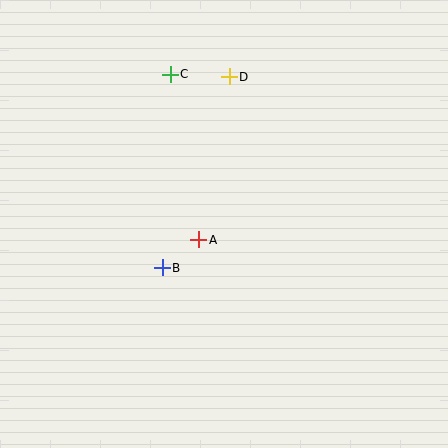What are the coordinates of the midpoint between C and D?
The midpoint between C and D is at (200, 75).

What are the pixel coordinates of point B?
Point B is at (162, 268).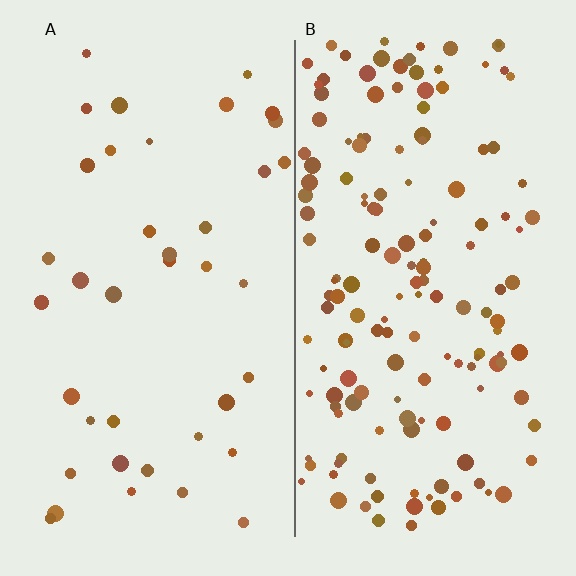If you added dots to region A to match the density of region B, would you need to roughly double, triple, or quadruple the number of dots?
Approximately quadruple.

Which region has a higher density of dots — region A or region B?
B (the right).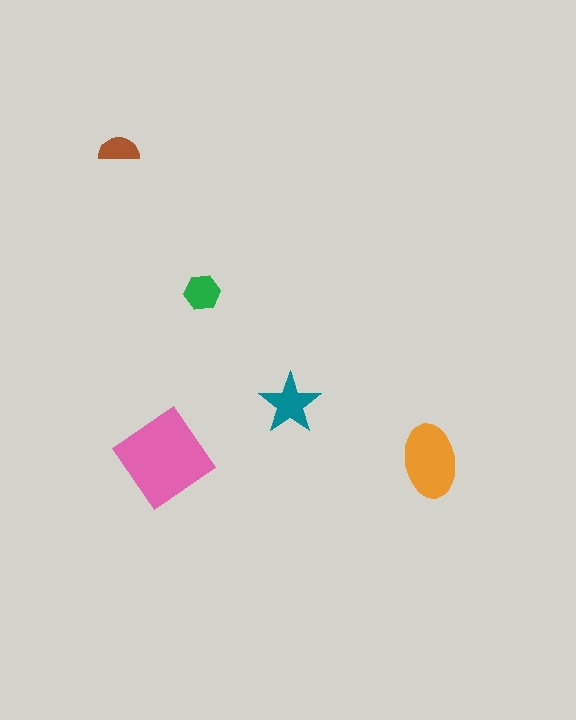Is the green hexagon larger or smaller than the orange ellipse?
Smaller.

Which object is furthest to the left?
The brown semicircle is leftmost.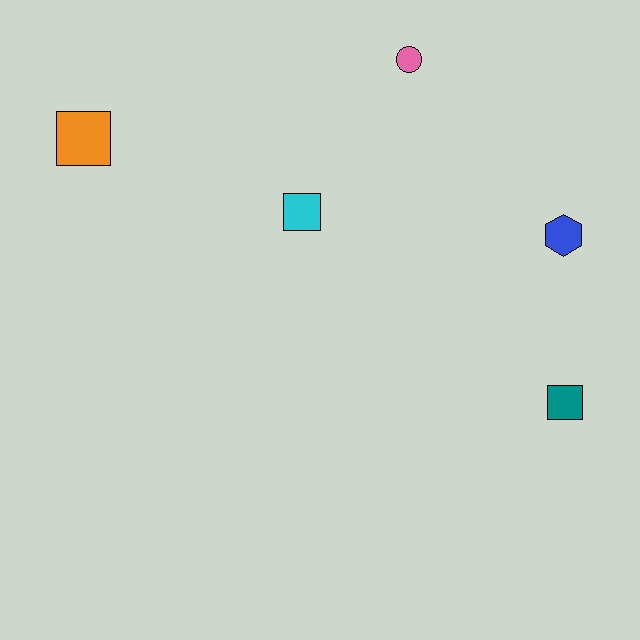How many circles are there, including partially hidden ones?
There is 1 circle.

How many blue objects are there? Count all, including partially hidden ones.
There is 1 blue object.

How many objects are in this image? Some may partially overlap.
There are 5 objects.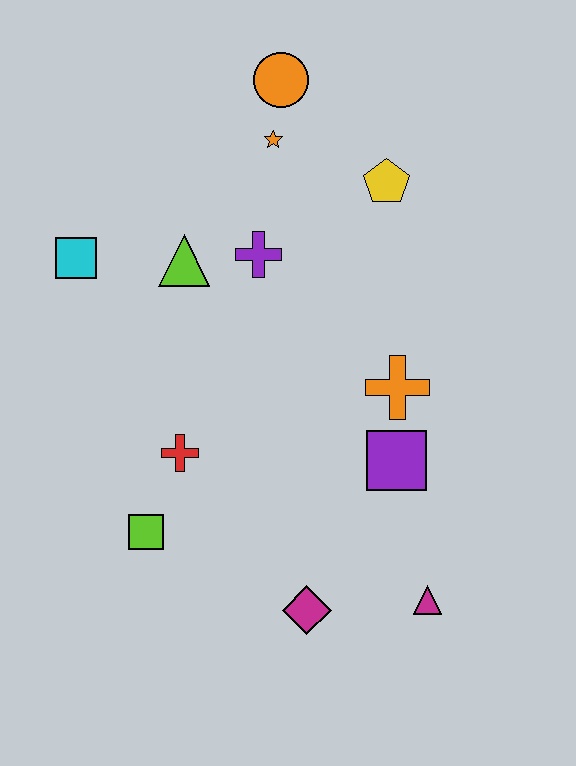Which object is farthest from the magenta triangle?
The orange circle is farthest from the magenta triangle.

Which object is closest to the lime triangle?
The purple cross is closest to the lime triangle.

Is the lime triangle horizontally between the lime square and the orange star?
Yes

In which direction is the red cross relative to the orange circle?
The red cross is below the orange circle.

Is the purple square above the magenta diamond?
Yes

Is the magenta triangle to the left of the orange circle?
No